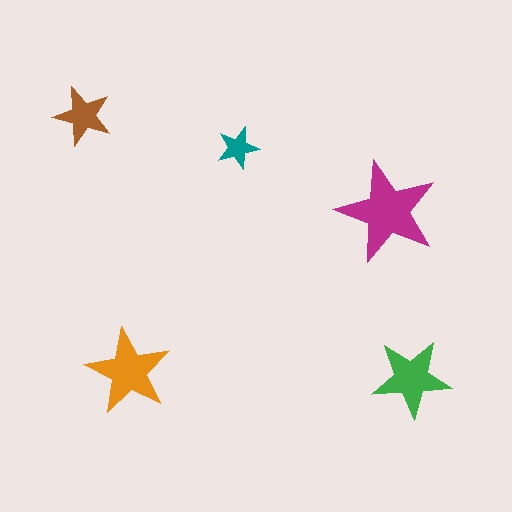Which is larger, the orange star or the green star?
The orange one.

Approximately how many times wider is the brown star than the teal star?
About 1.5 times wider.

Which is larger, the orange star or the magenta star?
The magenta one.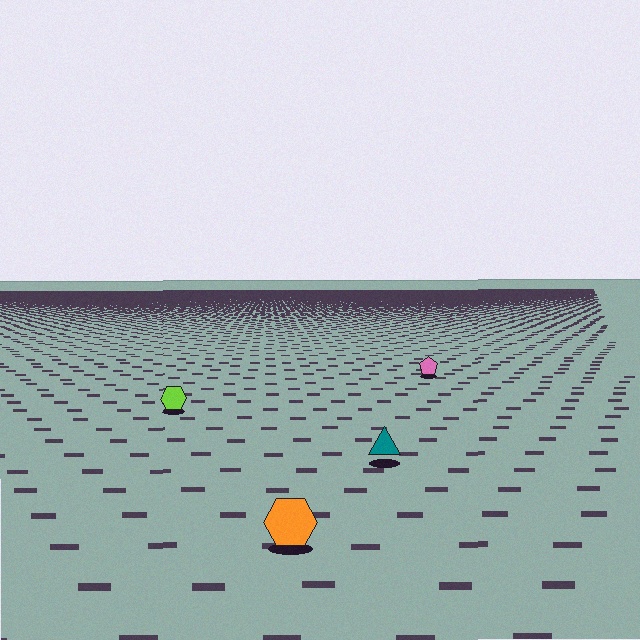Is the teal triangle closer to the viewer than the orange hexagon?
No. The orange hexagon is closer — you can tell from the texture gradient: the ground texture is coarser near it.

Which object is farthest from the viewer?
The pink pentagon is farthest from the viewer. It appears smaller and the ground texture around it is denser.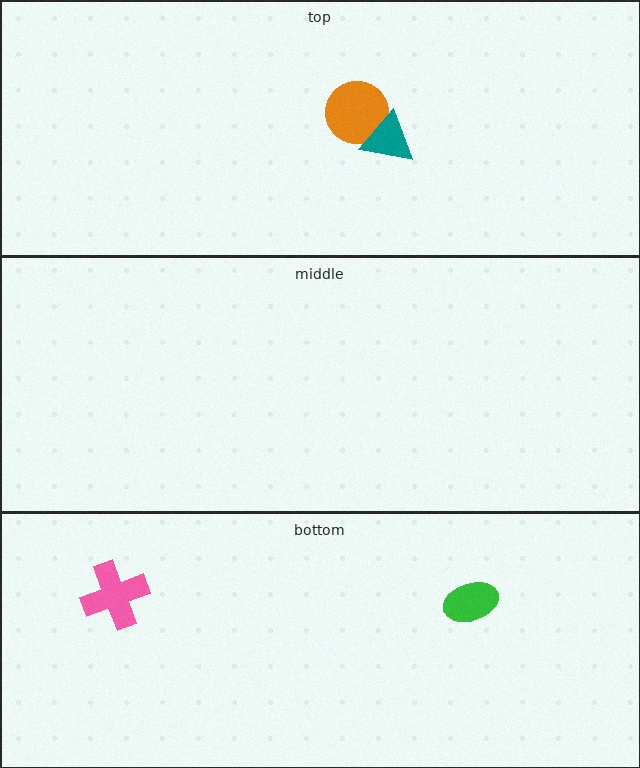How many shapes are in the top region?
2.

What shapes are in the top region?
The orange circle, the teal triangle.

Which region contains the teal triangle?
The top region.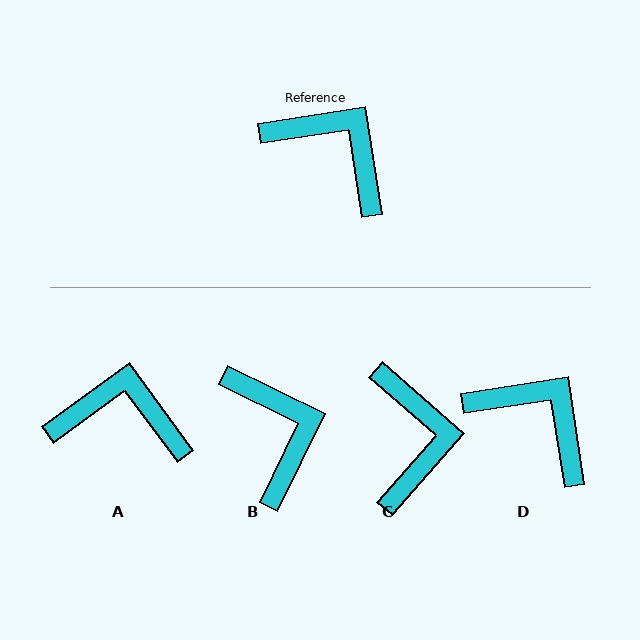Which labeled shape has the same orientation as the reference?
D.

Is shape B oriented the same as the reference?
No, it is off by about 34 degrees.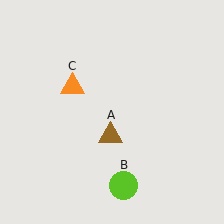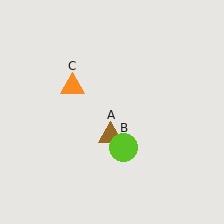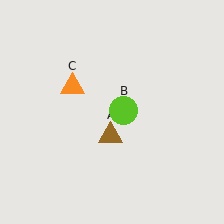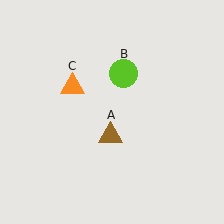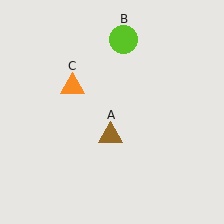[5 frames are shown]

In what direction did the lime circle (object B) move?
The lime circle (object B) moved up.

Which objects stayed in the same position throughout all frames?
Brown triangle (object A) and orange triangle (object C) remained stationary.